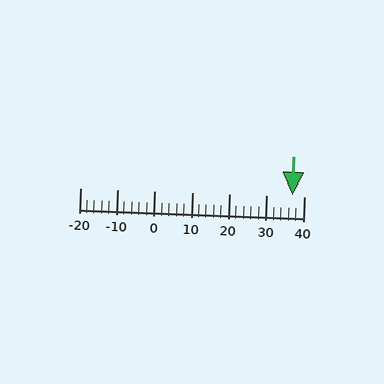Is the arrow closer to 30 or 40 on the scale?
The arrow is closer to 40.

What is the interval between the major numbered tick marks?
The major tick marks are spaced 10 units apart.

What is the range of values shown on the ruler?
The ruler shows values from -20 to 40.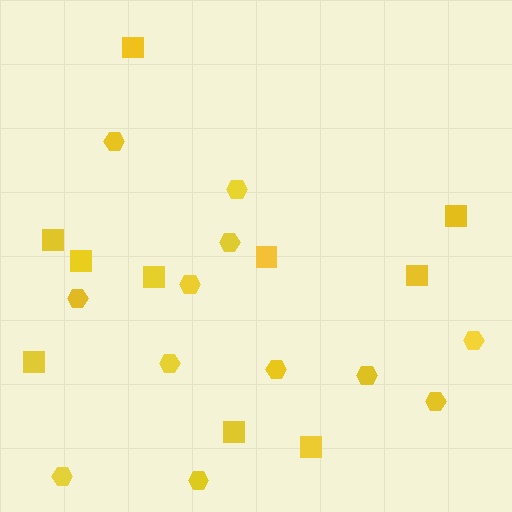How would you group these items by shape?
There are 2 groups: one group of squares (10) and one group of hexagons (12).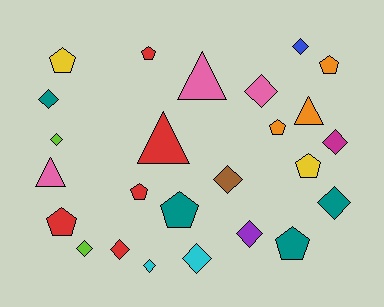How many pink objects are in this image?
There are 3 pink objects.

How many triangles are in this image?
There are 4 triangles.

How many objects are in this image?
There are 25 objects.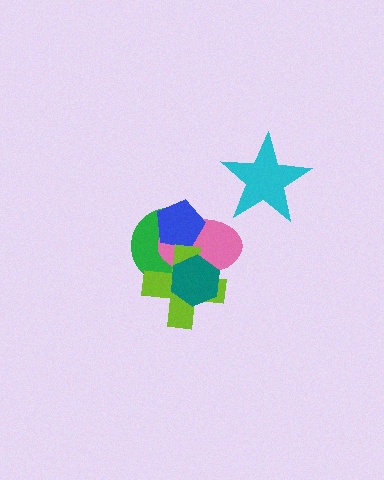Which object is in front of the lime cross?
The teal hexagon is in front of the lime cross.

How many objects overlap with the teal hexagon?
3 objects overlap with the teal hexagon.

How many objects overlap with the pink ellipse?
4 objects overlap with the pink ellipse.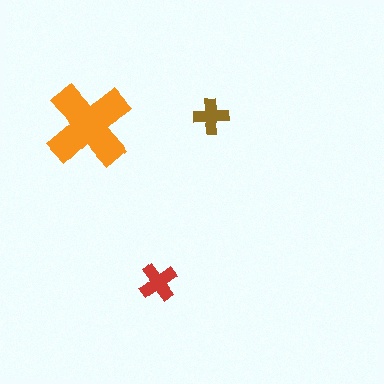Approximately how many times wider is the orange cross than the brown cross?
About 2.5 times wider.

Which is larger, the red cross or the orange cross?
The orange one.